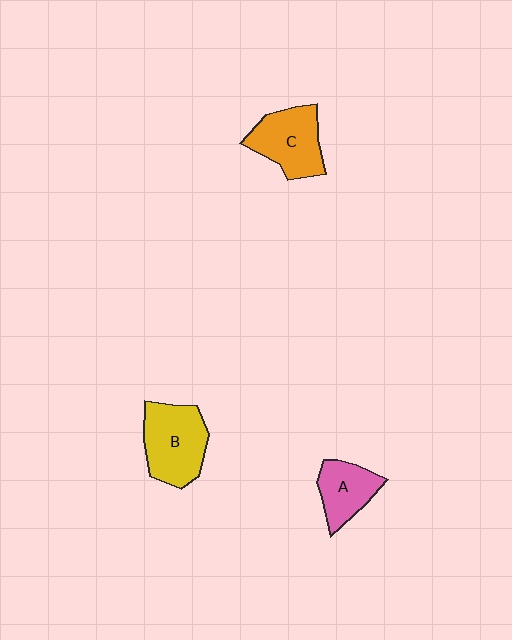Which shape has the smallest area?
Shape A (pink).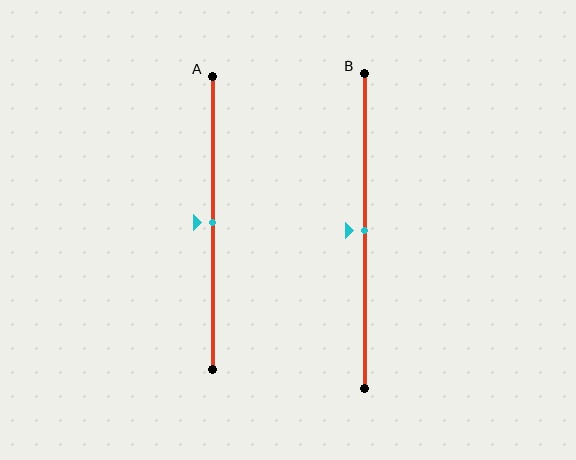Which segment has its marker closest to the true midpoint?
Segment A has its marker closest to the true midpoint.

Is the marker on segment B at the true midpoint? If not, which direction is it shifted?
Yes, the marker on segment B is at the true midpoint.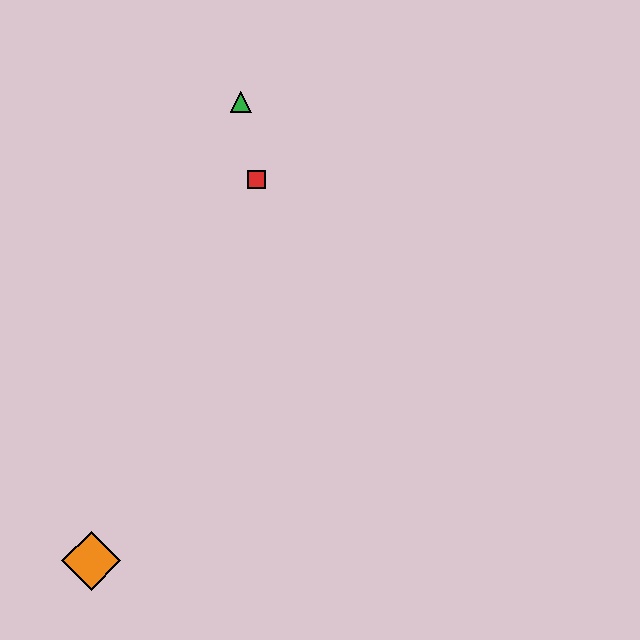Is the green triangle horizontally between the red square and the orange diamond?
Yes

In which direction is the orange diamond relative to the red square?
The orange diamond is below the red square.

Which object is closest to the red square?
The green triangle is closest to the red square.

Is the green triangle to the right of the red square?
No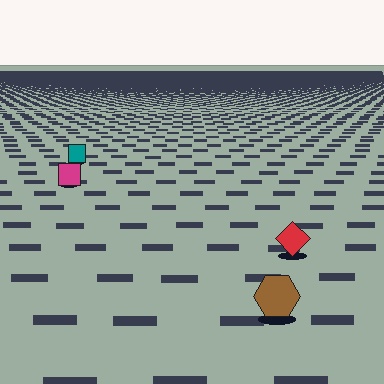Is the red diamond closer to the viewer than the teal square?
Yes. The red diamond is closer — you can tell from the texture gradient: the ground texture is coarser near it.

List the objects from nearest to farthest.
From nearest to farthest: the brown hexagon, the red diamond, the magenta square, the teal square.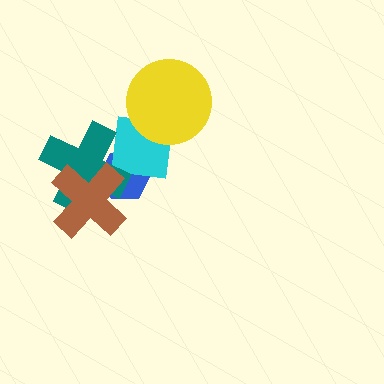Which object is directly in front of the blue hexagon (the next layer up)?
The cyan square is directly in front of the blue hexagon.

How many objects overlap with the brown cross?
2 objects overlap with the brown cross.